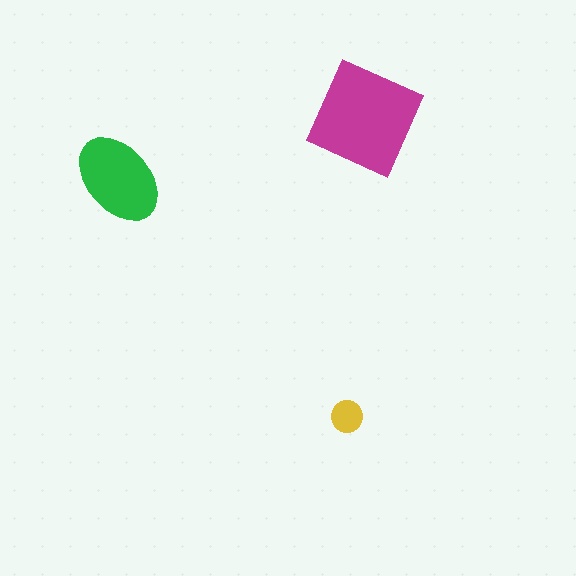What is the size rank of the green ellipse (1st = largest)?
2nd.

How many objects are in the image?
There are 3 objects in the image.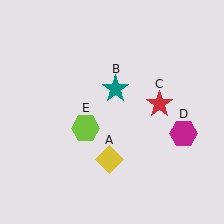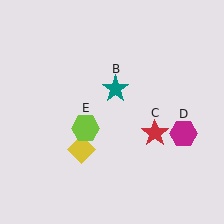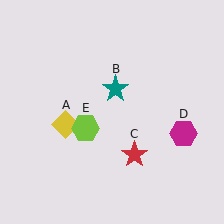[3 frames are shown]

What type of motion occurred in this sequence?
The yellow diamond (object A), red star (object C) rotated clockwise around the center of the scene.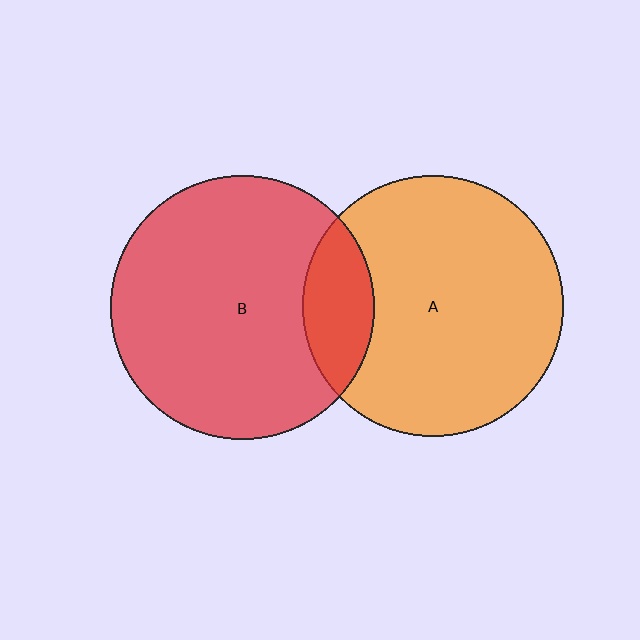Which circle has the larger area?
Circle B (red).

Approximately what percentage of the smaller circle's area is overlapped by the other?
Approximately 15%.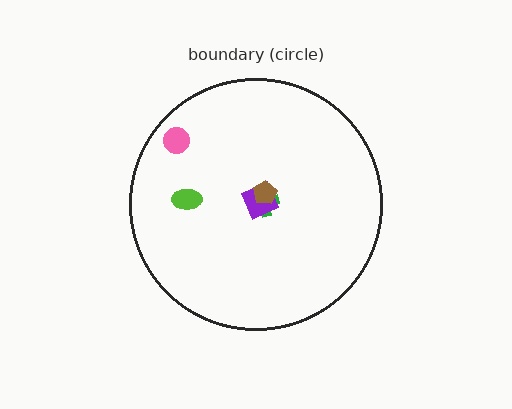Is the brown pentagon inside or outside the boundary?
Inside.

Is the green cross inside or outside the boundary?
Inside.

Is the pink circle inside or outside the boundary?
Inside.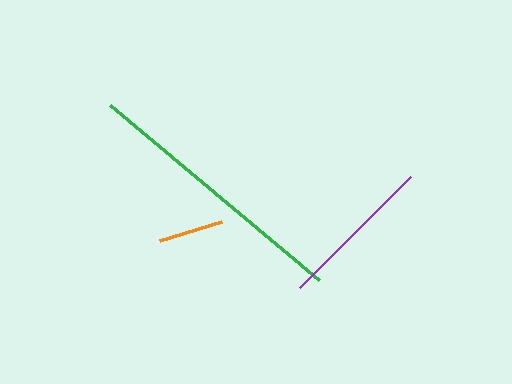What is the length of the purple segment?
The purple segment is approximately 157 pixels long.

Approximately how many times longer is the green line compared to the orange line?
The green line is approximately 4.2 times the length of the orange line.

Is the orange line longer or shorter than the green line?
The green line is longer than the orange line.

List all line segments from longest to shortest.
From longest to shortest: green, purple, orange.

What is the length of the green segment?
The green segment is approximately 273 pixels long.